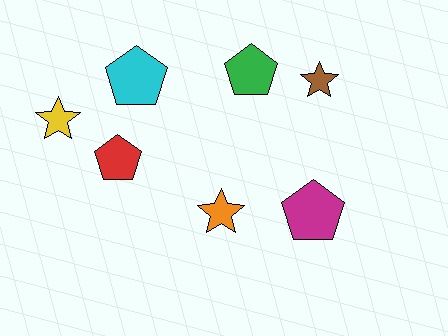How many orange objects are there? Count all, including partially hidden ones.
There is 1 orange object.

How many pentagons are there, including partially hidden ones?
There are 4 pentagons.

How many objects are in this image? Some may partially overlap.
There are 7 objects.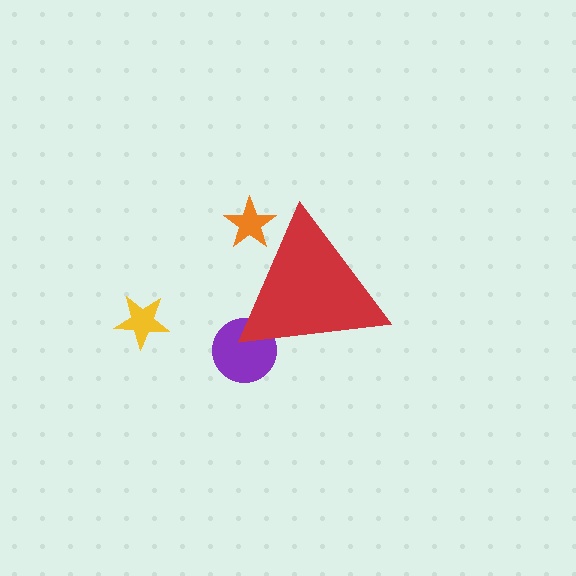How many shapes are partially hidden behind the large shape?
2 shapes are partially hidden.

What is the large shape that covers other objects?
A red triangle.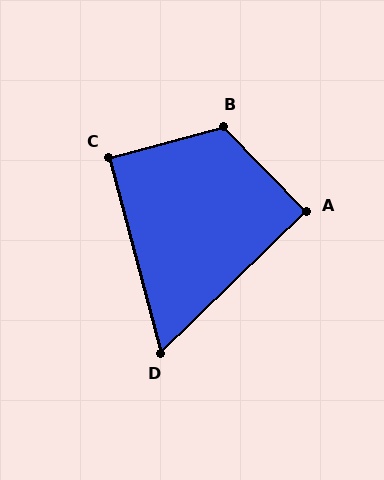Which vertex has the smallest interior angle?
D, at approximately 61 degrees.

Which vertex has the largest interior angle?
B, at approximately 119 degrees.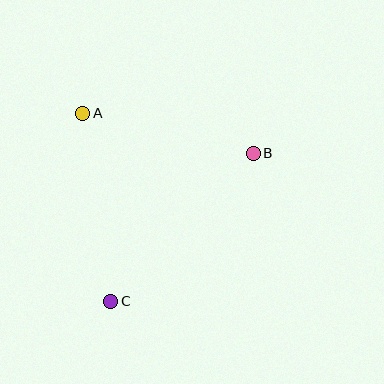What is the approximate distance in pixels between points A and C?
The distance between A and C is approximately 190 pixels.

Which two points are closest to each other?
Points A and B are closest to each other.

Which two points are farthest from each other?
Points B and C are farthest from each other.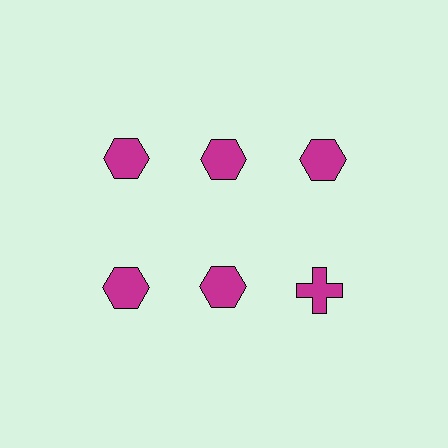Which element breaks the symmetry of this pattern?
The magenta cross in the second row, center column breaks the symmetry. All other shapes are magenta hexagons.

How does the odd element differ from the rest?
It has a different shape: cross instead of hexagon.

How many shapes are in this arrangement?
There are 6 shapes arranged in a grid pattern.